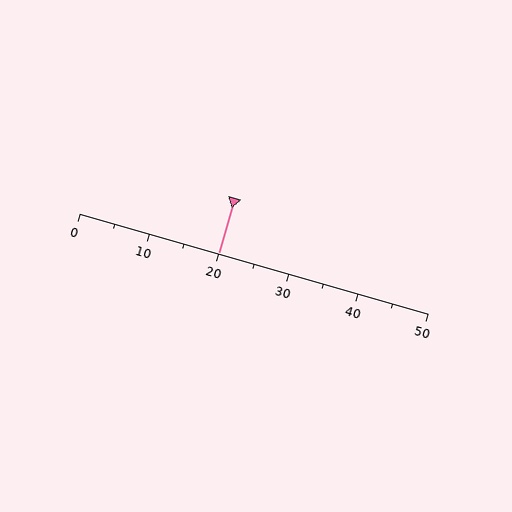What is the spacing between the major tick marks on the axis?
The major ticks are spaced 10 apart.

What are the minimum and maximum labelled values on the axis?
The axis runs from 0 to 50.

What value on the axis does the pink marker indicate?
The marker indicates approximately 20.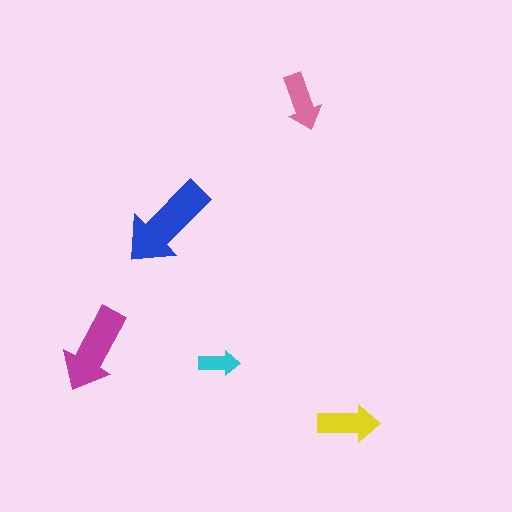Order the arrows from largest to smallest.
the blue one, the magenta one, the yellow one, the pink one, the cyan one.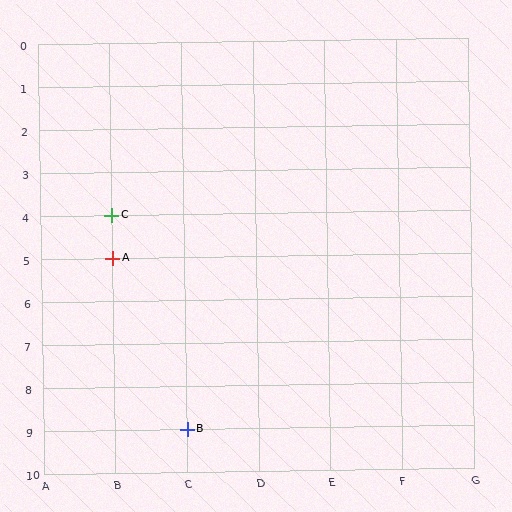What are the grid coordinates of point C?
Point C is at grid coordinates (B, 4).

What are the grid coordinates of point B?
Point B is at grid coordinates (C, 9).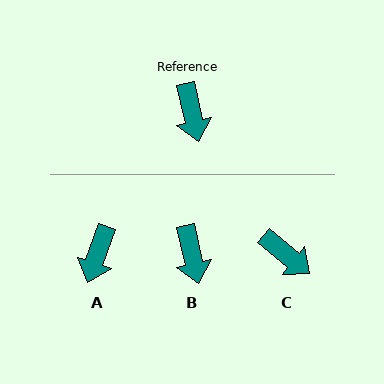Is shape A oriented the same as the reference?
No, it is off by about 32 degrees.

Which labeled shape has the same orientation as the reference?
B.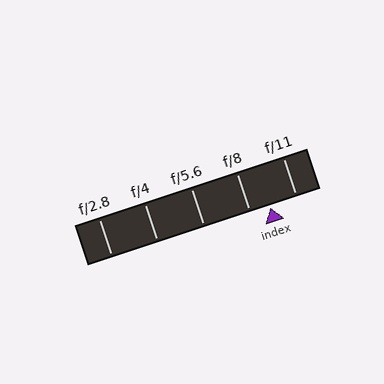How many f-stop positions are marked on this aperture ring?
There are 5 f-stop positions marked.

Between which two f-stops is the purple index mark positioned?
The index mark is between f/8 and f/11.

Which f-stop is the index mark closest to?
The index mark is closest to f/8.